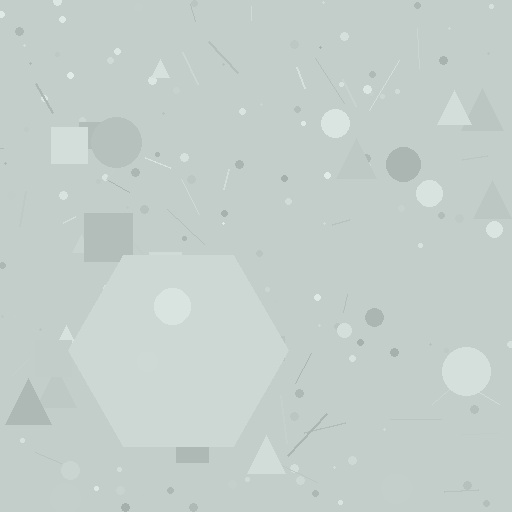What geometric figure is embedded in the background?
A hexagon is embedded in the background.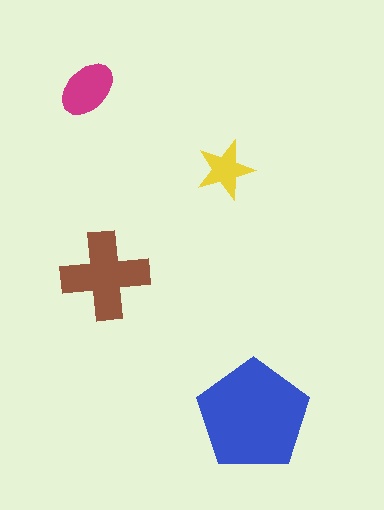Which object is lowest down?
The blue pentagon is bottommost.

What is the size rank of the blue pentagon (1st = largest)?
1st.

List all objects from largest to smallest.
The blue pentagon, the brown cross, the magenta ellipse, the yellow star.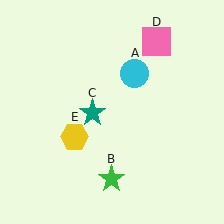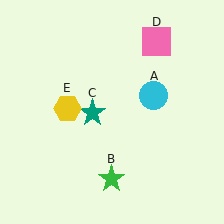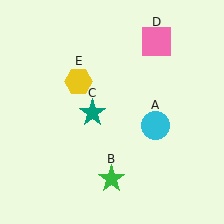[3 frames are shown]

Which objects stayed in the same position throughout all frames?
Green star (object B) and teal star (object C) and pink square (object D) remained stationary.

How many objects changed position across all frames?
2 objects changed position: cyan circle (object A), yellow hexagon (object E).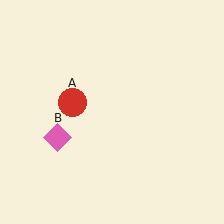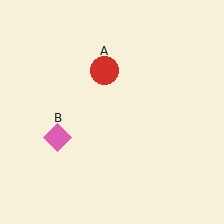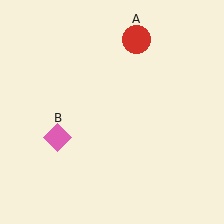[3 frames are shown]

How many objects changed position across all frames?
1 object changed position: red circle (object A).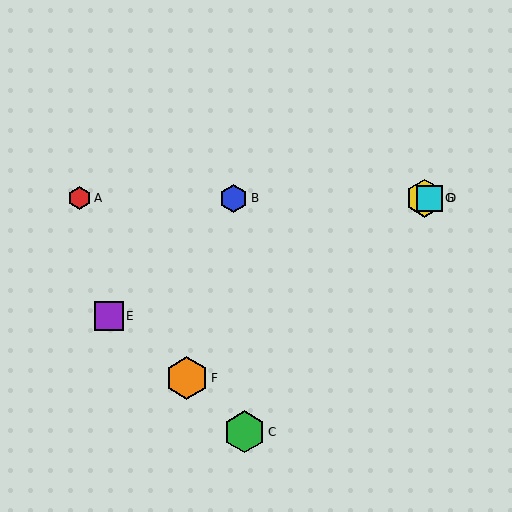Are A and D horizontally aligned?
Yes, both are at y≈198.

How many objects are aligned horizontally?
4 objects (A, B, D, G) are aligned horizontally.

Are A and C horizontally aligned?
No, A is at y≈198 and C is at y≈432.